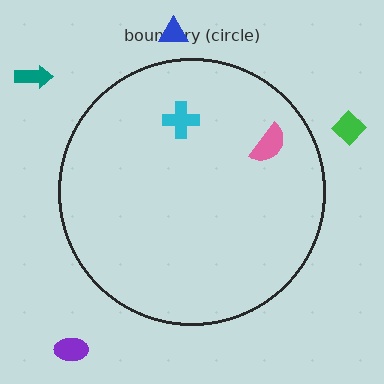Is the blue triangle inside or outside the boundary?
Outside.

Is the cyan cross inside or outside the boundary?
Inside.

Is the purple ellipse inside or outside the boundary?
Outside.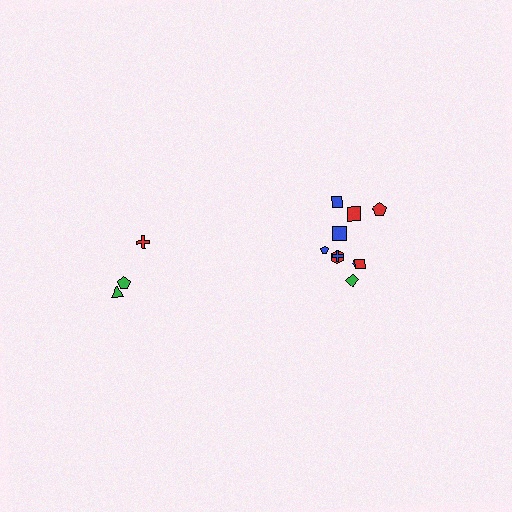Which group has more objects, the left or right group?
The right group.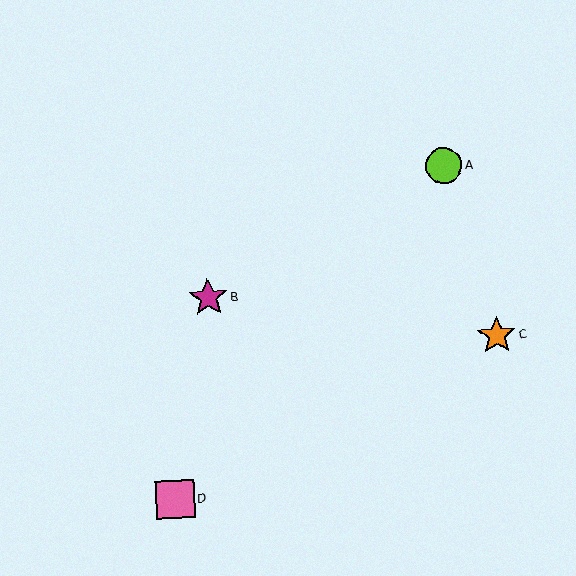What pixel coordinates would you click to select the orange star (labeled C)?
Click at (497, 336) to select the orange star C.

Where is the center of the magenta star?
The center of the magenta star is at (208, 298).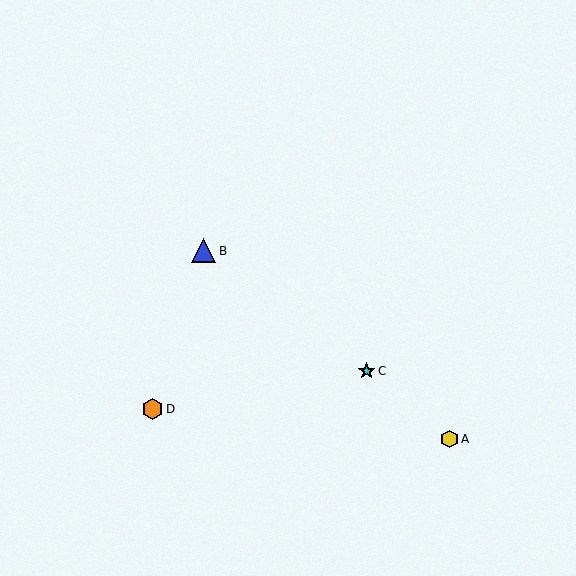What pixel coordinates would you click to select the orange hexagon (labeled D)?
Click at (153, 409) to select the orange hexagon D.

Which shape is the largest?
The blue triangle (labeled B) is the largest.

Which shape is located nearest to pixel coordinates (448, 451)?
The yellow hexagon (labeled A) at (449, 439) is nearest to that location.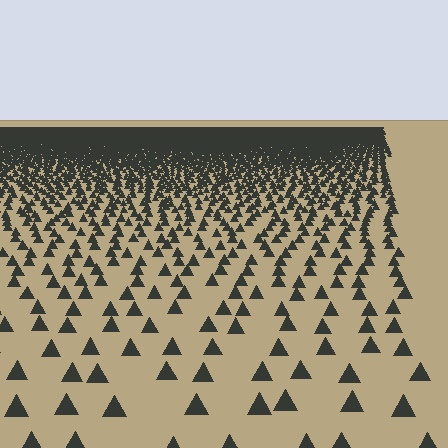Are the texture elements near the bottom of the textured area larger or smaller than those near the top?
Larger. Near the bottom, elements are closer to the viewer and appear at a bigger on-screen size.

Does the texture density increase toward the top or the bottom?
Density increases toward the top.